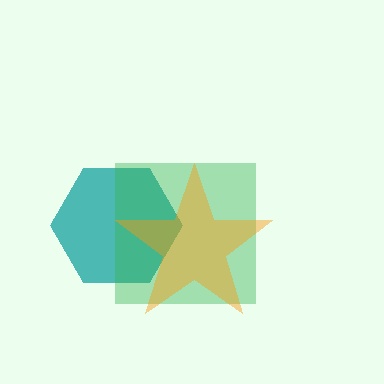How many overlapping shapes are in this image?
There are 3 overlapping shapes in the image.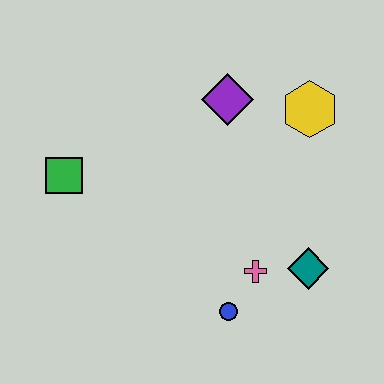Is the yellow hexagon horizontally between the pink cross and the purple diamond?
No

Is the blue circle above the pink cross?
No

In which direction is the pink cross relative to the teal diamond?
The pink cross is to the left of the teal diamond.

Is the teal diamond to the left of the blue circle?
No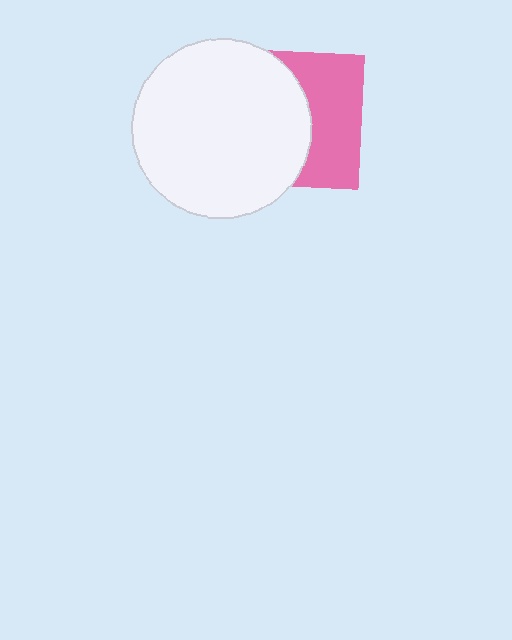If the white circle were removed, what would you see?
You would see the complete pink square.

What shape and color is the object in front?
The object in front is a white circle.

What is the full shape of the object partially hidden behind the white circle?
The partially hidden object is a pink square.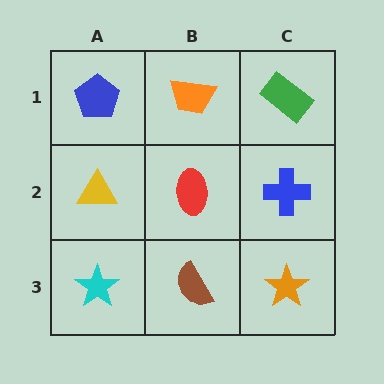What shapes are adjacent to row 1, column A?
A yellow triangle (row 2, column A), an orange trapezoid (row 1, column B).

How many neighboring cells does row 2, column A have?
3.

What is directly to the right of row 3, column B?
An orange star.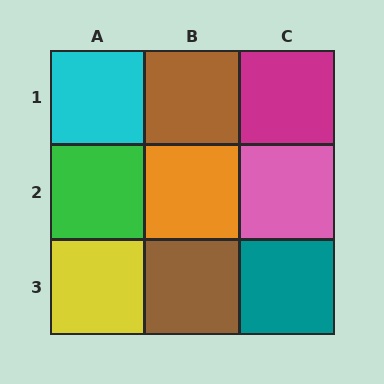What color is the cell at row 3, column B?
Brown.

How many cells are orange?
1 cell is orange.